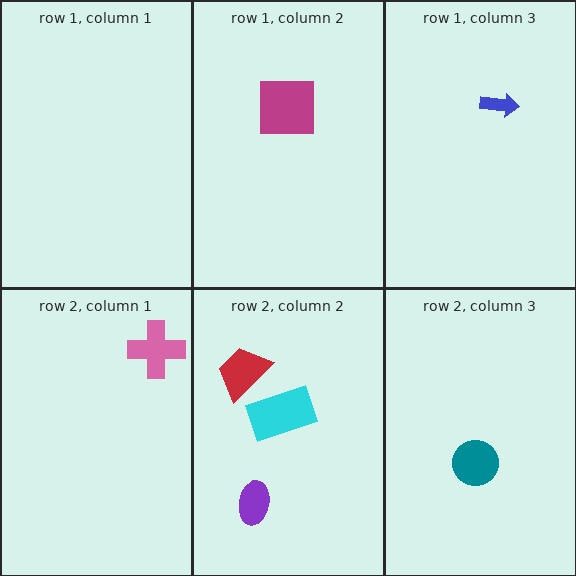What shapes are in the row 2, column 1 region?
The pink cross.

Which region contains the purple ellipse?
The row 2, column 2 region.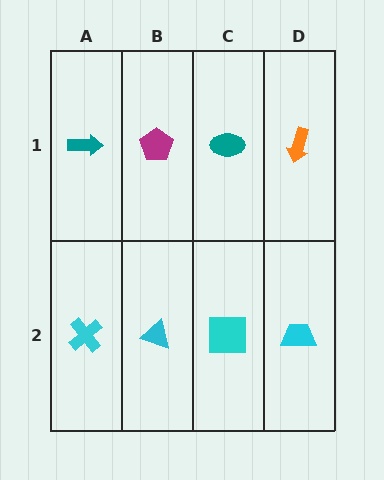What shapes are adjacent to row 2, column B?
A magenta pentagon (row 1, column B), a cyan cross (row 2, column A), a cyan square (row 2, column C).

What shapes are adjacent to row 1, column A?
A cyan cross (row 2, column A), a magenta pentagon (row 1, column B).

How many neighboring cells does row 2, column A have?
2.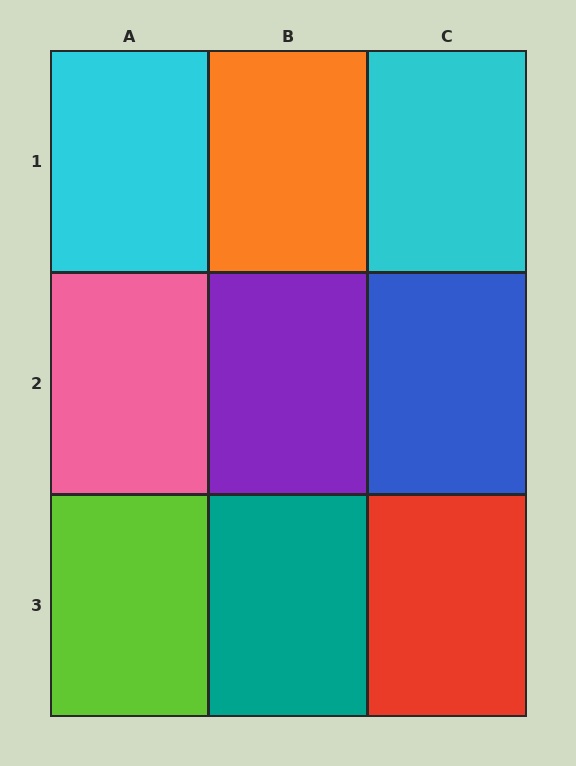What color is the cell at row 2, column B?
Purple.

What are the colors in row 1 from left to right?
Cyan, orange, cyan.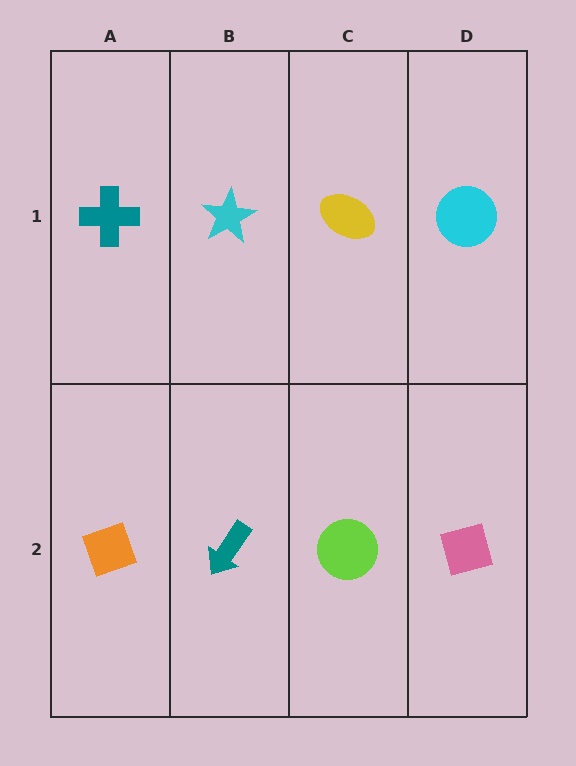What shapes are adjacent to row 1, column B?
A teal arrow (row 2, column B), a teal cross (row 1, column A), a yellow ellipse (row 1, column C).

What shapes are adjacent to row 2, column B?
A cyan star (row 1, column B), an orange diamond (row 2, column A), a lime circle (row 2, column C).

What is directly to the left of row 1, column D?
A yellow ellipse.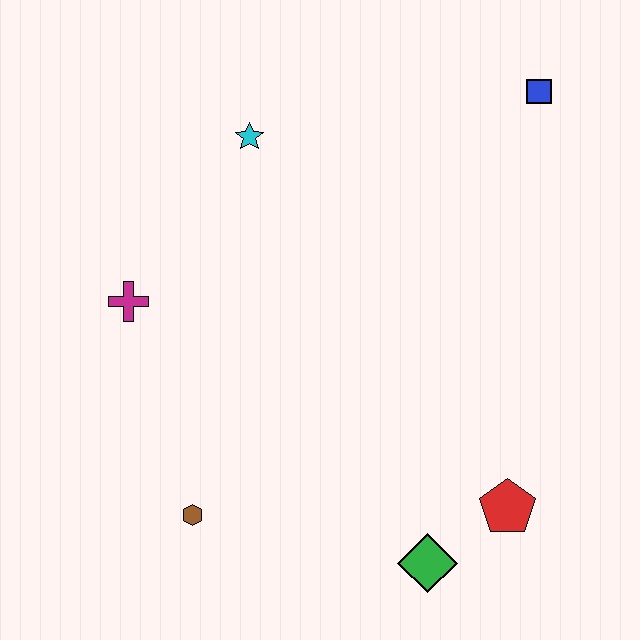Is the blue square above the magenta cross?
Yes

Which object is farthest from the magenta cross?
The blue square is farthest from the magenta cross.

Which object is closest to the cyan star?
The magenta cross is closest to the cyan star.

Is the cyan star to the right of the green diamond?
No